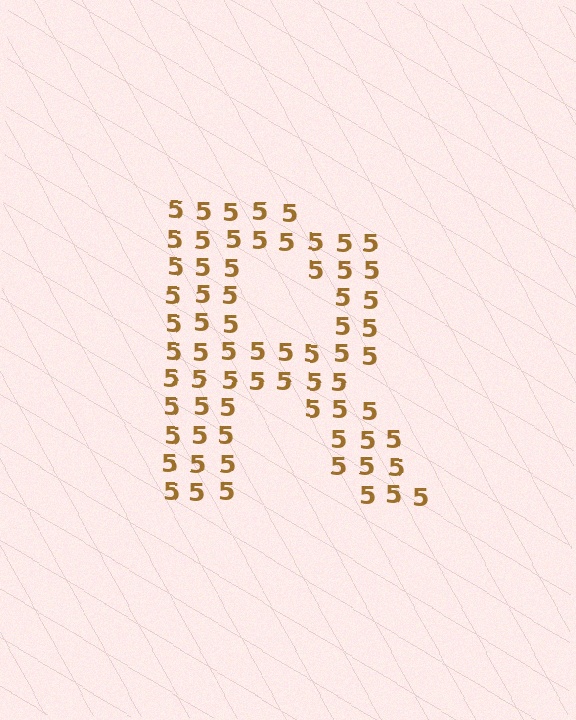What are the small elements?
The small elements are digit 5's.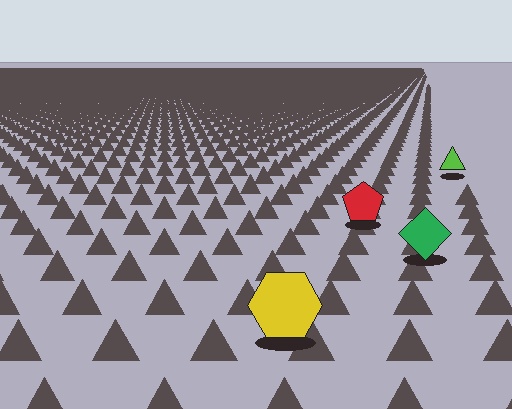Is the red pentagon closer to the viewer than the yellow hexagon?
No. The yellow hexagon is closer — you can tell from the texture gradient: the ground texture is coarser near it.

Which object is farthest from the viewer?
The lime triangle is farthest from the viewer. It appears smaller and the ground texture around it is denser.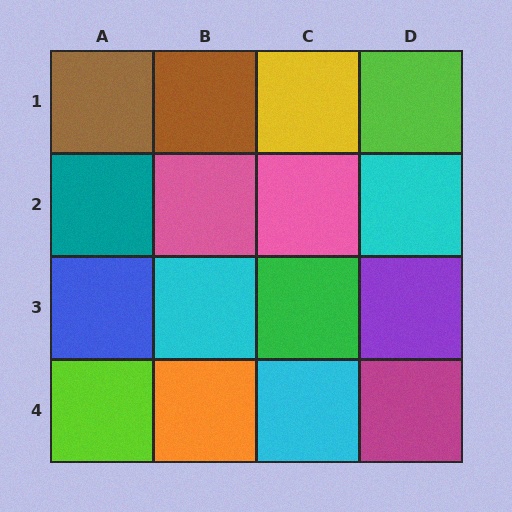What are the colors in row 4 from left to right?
Lime, orange, cyan, magenta.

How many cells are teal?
1 cell is teal.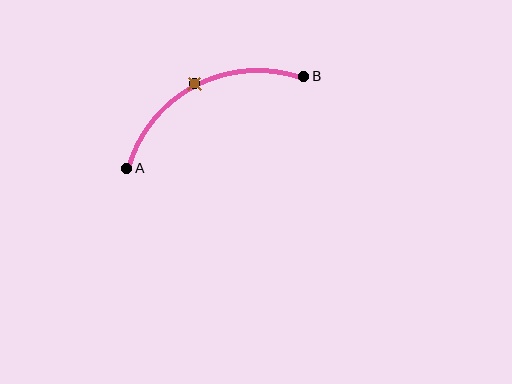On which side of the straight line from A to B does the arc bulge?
The arc bulges above the straight line connecting A and B.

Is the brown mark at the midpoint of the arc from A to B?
Yes. The brown mark lies on the arc at equal arc-length from both A and B — it is the arc midpoint.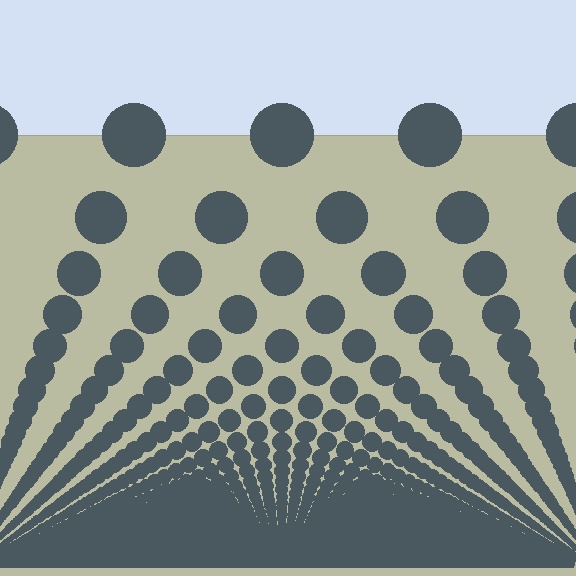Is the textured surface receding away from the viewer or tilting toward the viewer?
The surface appears to tilt toward the viewer. Texture elements get larger and sparser toward the top.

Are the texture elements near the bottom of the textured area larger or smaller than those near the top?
Smaller. The gradient is inverted — elements near the bottom are smaller and denser.